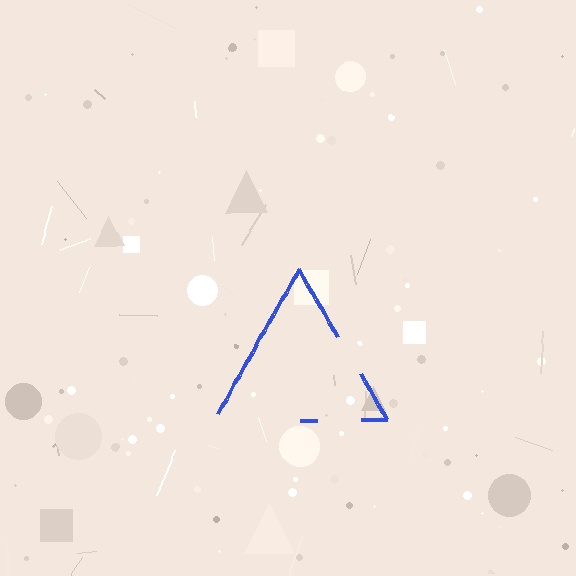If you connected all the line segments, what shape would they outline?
They would outline a triangle.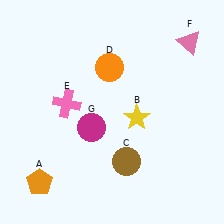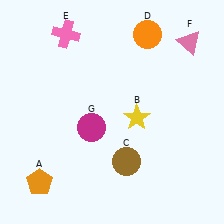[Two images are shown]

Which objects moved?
The objects that moved are: the orange circle (D), the pink cross (E).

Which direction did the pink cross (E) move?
The pink cross (E) moved up.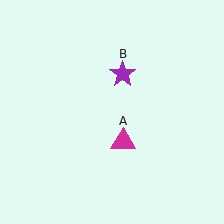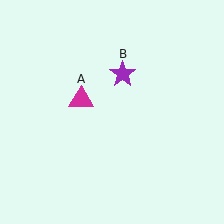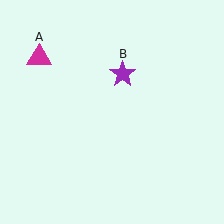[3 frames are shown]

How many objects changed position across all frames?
1 object changed position: magenta triangle (object A).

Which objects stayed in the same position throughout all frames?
Purple star (object B) remained stationary.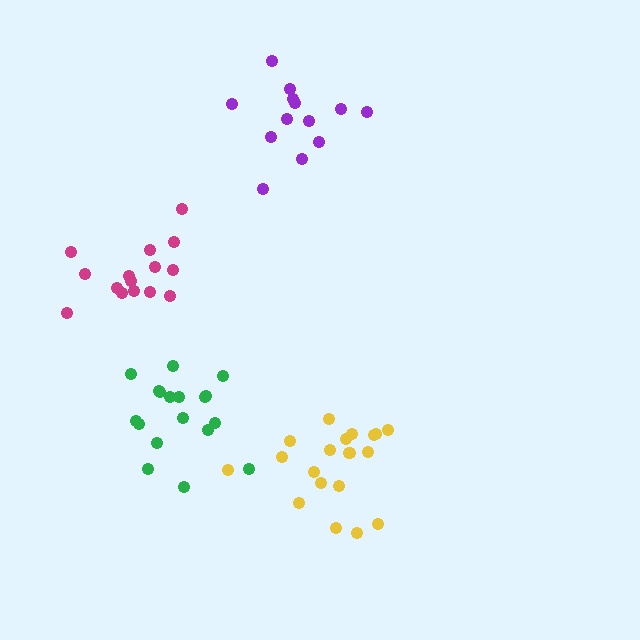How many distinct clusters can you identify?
There are 4 distinct clusters.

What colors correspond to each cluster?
The clusters are colored: magenta, green, yellow, purple.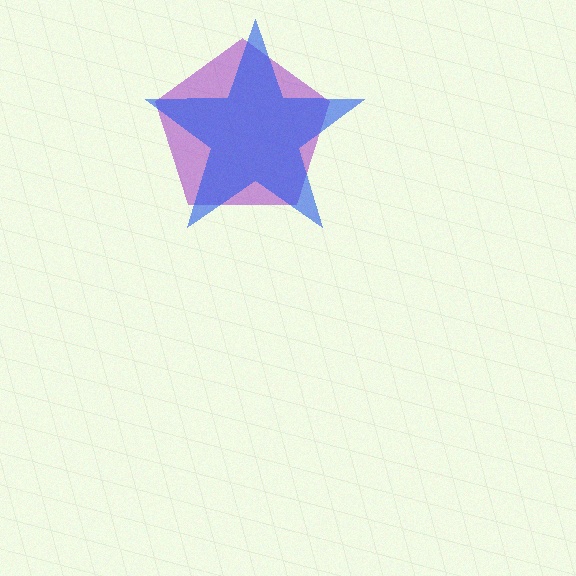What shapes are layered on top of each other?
The layered shapes are: a purple pentagon, a blue star.